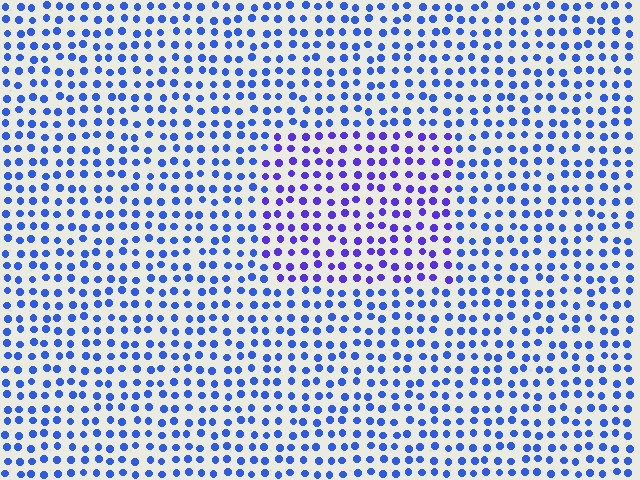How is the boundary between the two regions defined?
The boundary is defined purely by a slight shift in hue (about 30 degrees). Spacing, size, and orientation are identical on both sides.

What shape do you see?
I see a rectangle.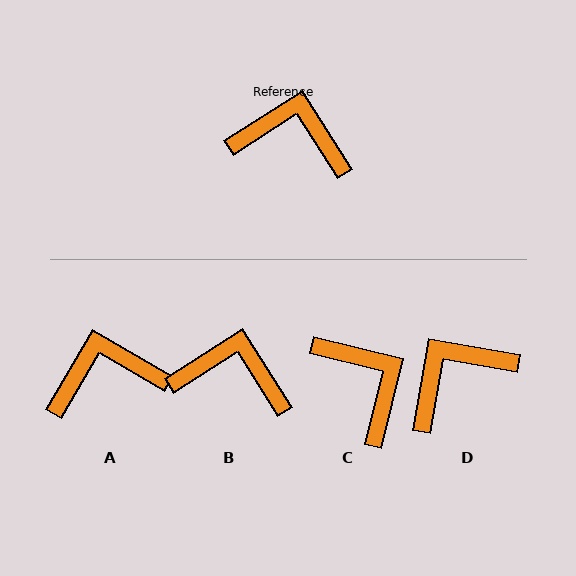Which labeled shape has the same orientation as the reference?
B.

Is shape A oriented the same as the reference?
No, it is off by about 27 degrees.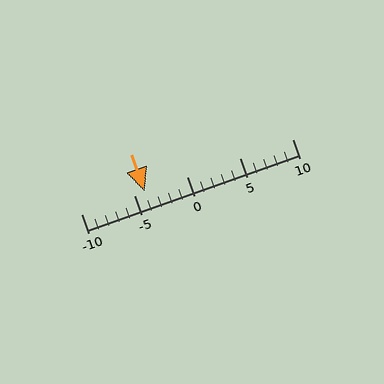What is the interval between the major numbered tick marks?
The major tick marks are spaced 5 units apart.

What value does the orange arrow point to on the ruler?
The orange arrow points to approximately -4.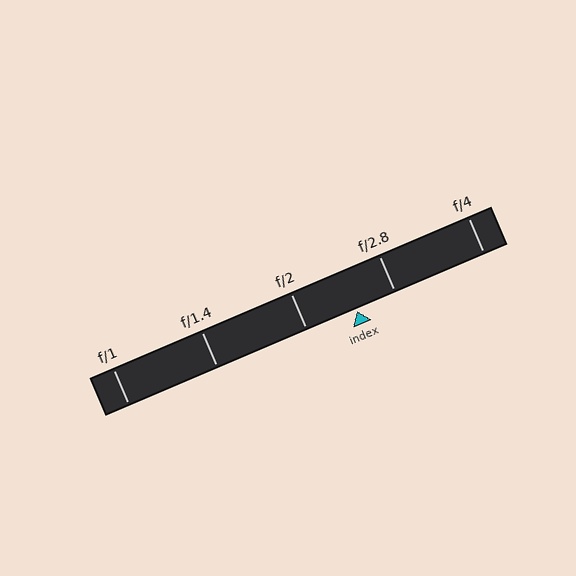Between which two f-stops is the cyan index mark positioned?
The index mark is between f/2 and f/2.8.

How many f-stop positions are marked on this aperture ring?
There are 5 f-stop positions marked.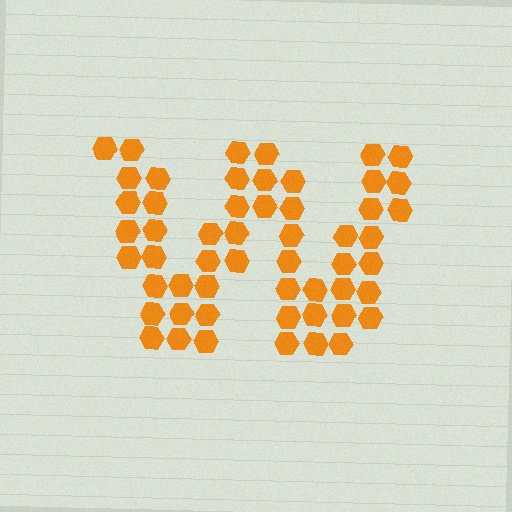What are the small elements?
The small elements are hexagons.